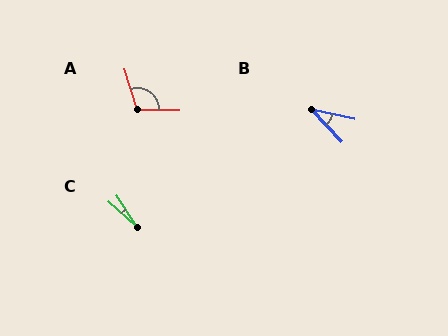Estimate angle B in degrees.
Approximately 35 degrees.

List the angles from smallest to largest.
C (15°), B (35°), A (108°).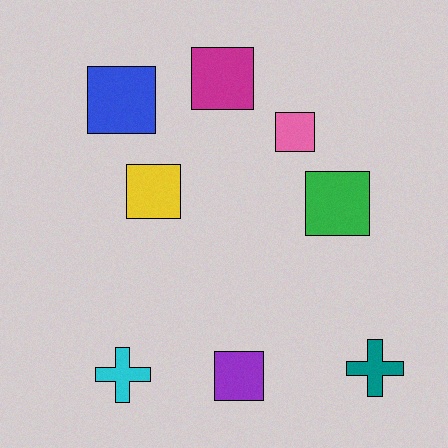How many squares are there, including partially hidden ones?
There are 6 squares.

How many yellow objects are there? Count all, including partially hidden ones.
There is 1 yellow object.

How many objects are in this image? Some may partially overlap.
There are 8 objects.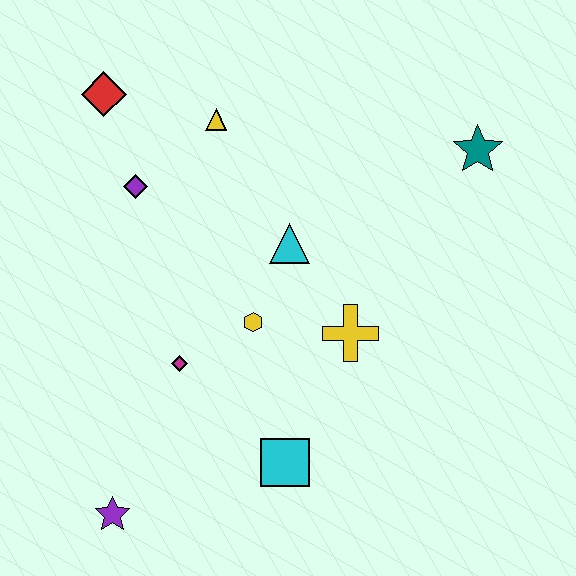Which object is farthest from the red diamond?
The purple star is farthest from the red diamond.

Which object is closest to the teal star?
The cyan triangle is closest to the teal star.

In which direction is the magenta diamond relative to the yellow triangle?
The magenta diamond is below the yellow triangle.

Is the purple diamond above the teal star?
No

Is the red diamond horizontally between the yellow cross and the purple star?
No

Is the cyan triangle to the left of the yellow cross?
Yes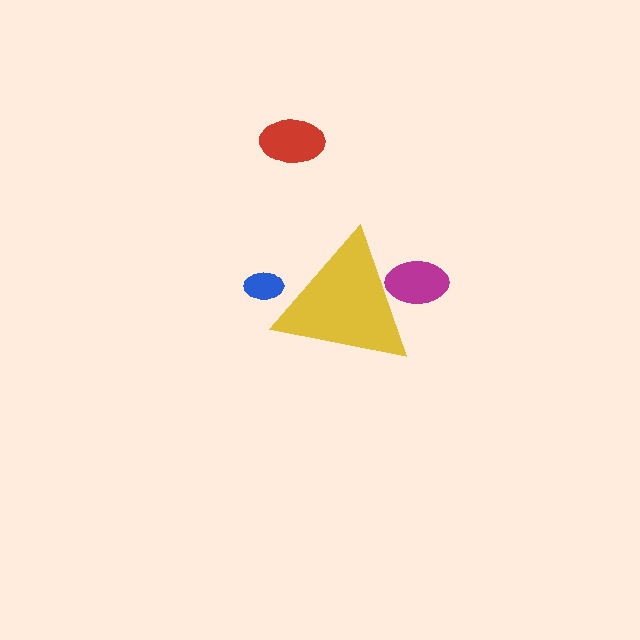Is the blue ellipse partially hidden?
Yes, the blue ellipse is partially hidden behind the yellow triangle.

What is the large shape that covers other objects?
A yellow triangle.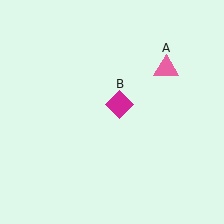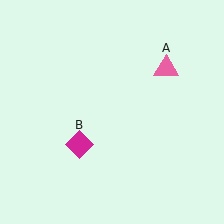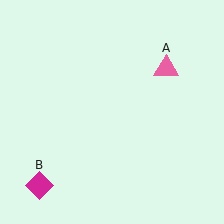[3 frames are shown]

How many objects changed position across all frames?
1 object changed position: magenta diamond (object B).